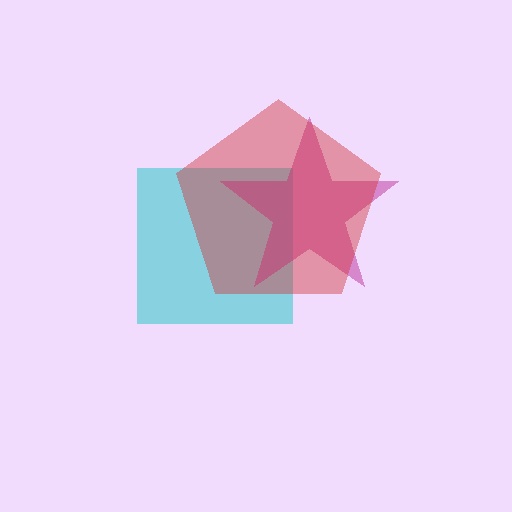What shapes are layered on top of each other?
The layered shapes are: a cyan square, a magenta star, a red pentagon.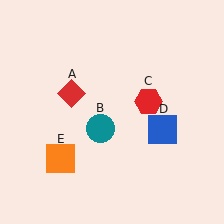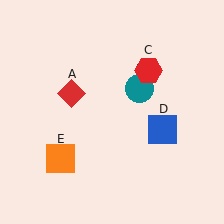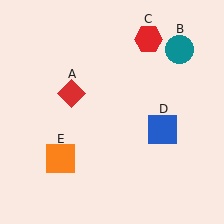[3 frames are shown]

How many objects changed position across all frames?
2 objects changed position: teal circle (object B), red hexagon (object C).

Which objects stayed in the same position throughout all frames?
Red diamond (object A) and blue square (object D) and orange square (object E) remained stationary.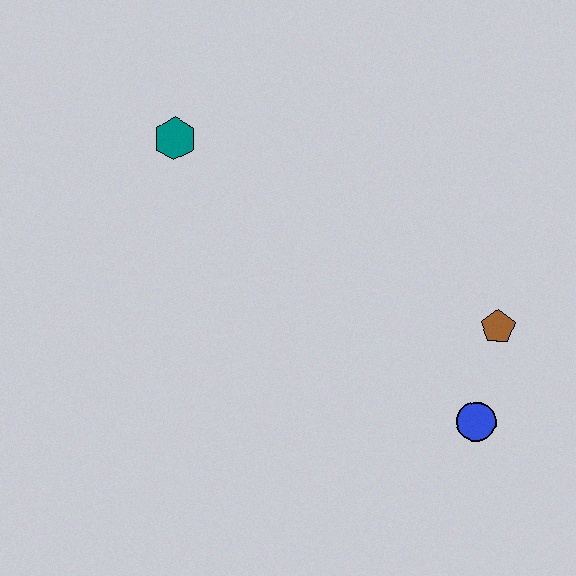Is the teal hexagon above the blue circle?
Yes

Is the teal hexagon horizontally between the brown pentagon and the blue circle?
No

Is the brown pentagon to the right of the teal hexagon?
Yes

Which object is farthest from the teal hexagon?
The blue circle is farthest from the teal hexagon.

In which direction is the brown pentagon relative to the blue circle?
The brown pentagon is above the blue circle.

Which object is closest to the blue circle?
The brown pentagon is closest to the blue circle.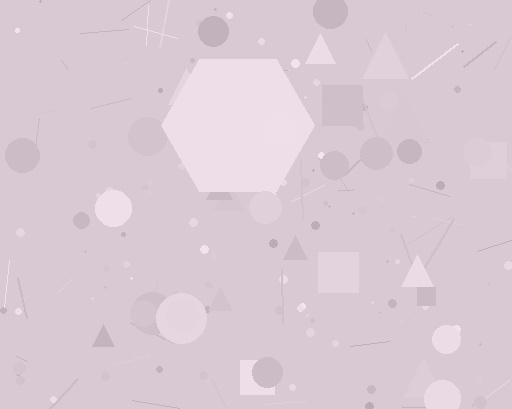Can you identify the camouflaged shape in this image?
The camouflaged shape is a hexagon.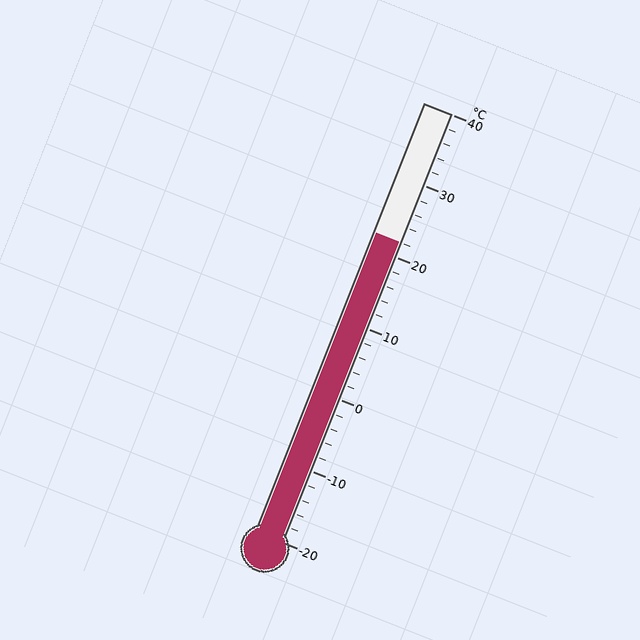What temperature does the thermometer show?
The thermometer shows approximately 22°C.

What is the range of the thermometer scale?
The thermometer scale ranges from -20°C to 40°C.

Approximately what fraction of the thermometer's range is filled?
The thermometer is filled to approximately 70% of its range.